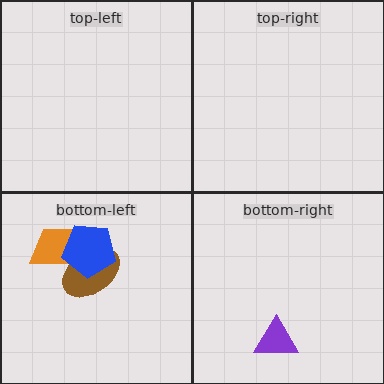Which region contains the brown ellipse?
The bottom-left region.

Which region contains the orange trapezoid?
The bottom-left region.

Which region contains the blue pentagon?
The bottom-left region.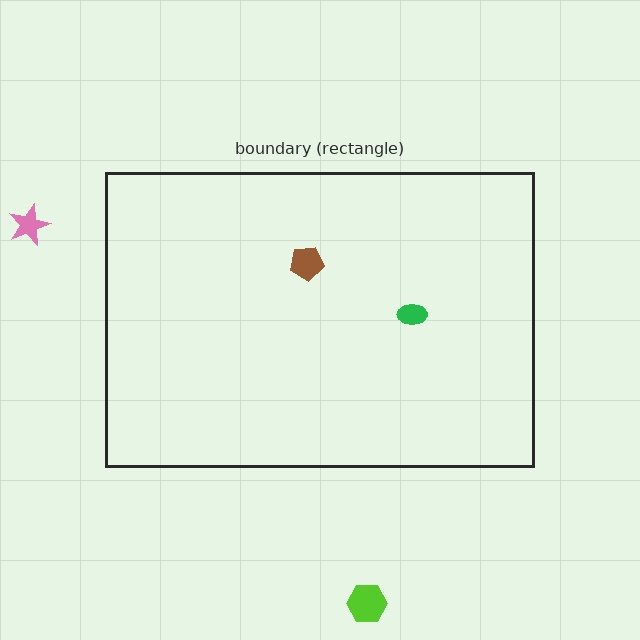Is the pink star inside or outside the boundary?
Outside.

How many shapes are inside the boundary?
2 inside, 2 outside.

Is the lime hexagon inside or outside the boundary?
Outside.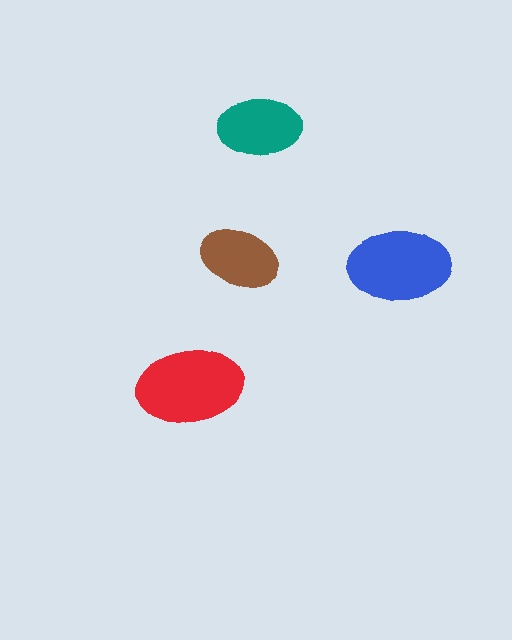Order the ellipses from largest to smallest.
the red one, the blue one, the teal one, the brown one.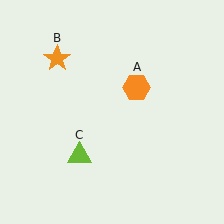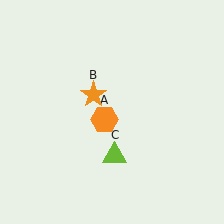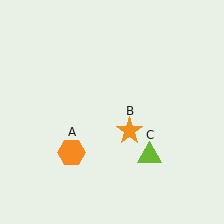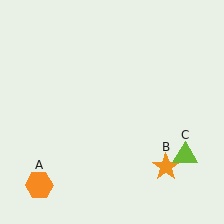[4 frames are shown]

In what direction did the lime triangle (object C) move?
The lime triangle (object C) moved right.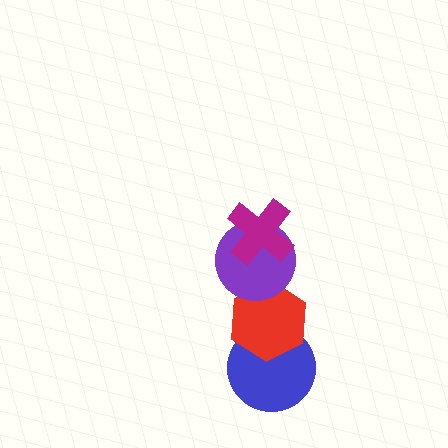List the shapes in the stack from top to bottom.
From top to bottom: the magenta cross, the purple circle, the red hexagon, the blue circle.